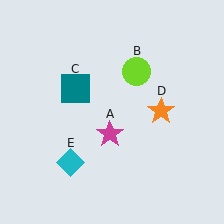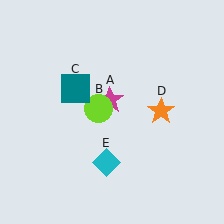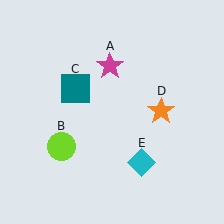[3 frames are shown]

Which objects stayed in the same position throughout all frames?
Teal square (object C) and orange star (object D) remained stationary.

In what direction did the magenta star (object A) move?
The magenta star (object A) moved up.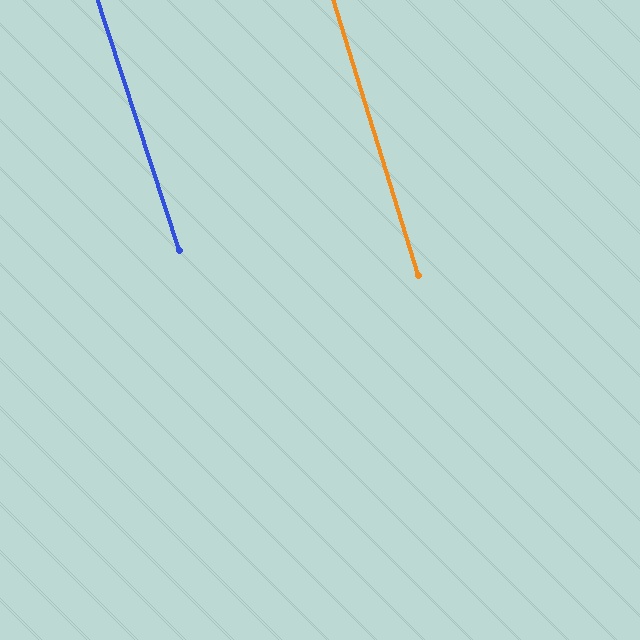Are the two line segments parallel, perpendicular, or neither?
Parallel — their directions differ by only 1.0°.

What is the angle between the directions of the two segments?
Approximately 1 degree.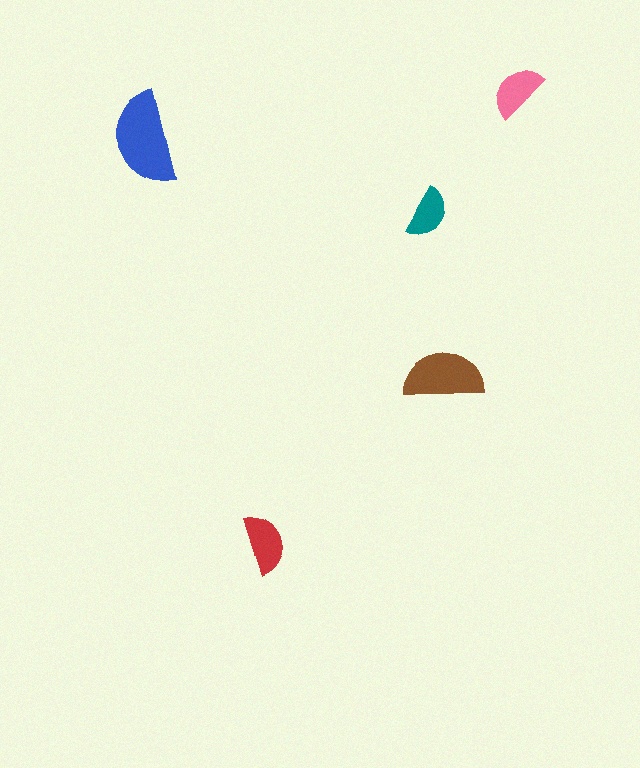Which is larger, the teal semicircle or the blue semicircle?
The blue one.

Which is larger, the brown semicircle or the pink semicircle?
The brown one.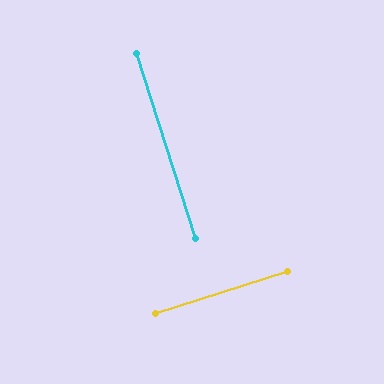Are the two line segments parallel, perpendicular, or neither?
Perpendicular — they meet at approximately 90°.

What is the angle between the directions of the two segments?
Approximately 90 degrees.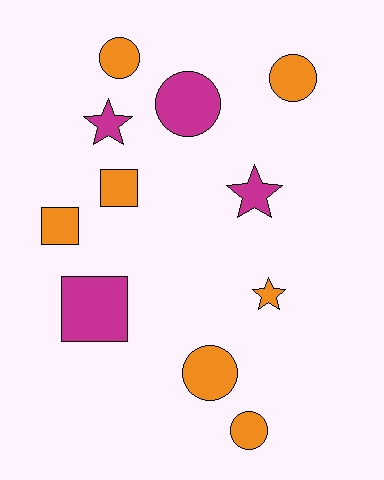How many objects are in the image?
There are 11 objects.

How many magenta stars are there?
There are 2 magenta stars.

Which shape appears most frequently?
Circle, with 5 objects.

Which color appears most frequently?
Orange, with 7 objects.